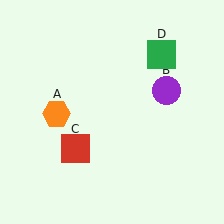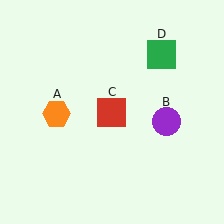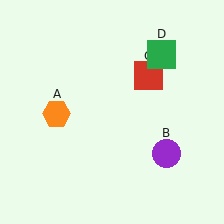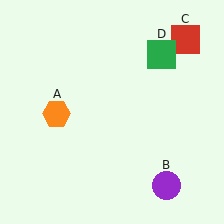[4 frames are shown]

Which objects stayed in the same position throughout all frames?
Orange hexagon (object A) and green square (object D) remained stationary.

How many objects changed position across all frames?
2 objects changed position: purple circle (object B), red square (object C).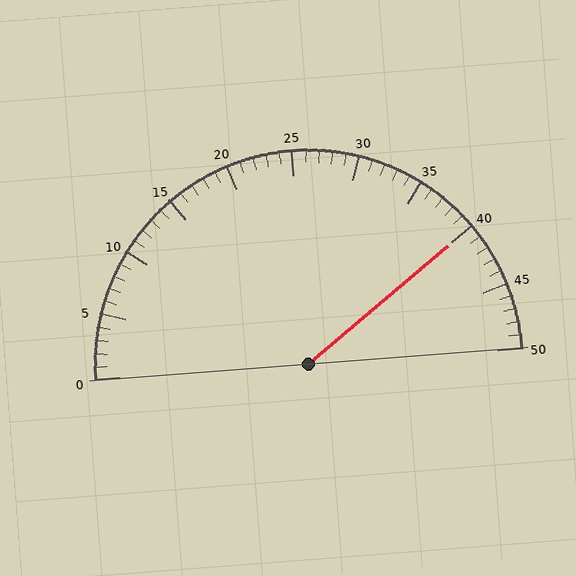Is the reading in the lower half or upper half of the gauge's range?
The reading is in the upper half of the range (0 to 50).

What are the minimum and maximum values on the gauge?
The gauge ranges from 0 to 50.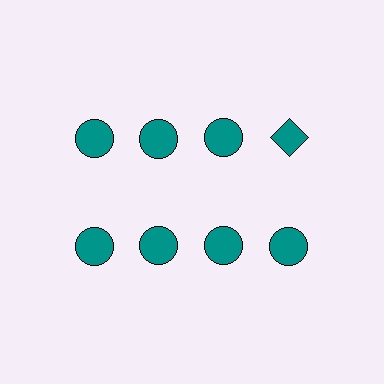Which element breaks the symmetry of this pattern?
The teal diamond in the top row, second from right column breaks the symmetry. All other shapes are teal circles.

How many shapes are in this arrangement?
There are 8 shapes arranged in a grid pattern.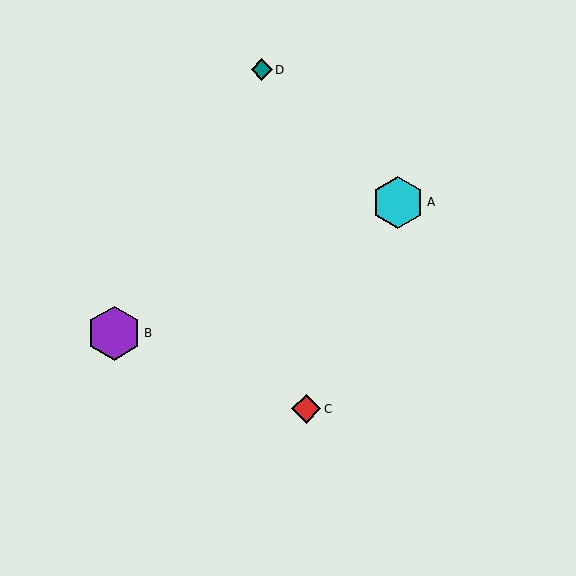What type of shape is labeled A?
Shape A is a cyan hexagon.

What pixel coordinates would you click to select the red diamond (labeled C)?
Click at (306, 409) to select the red diamond C.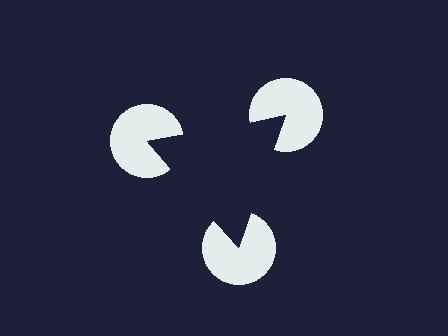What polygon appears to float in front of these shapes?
An illusory triangle — its edges are inferred from the aligned wedge cuts in the pac-man discs, not physically drawn.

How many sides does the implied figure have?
3 sides.